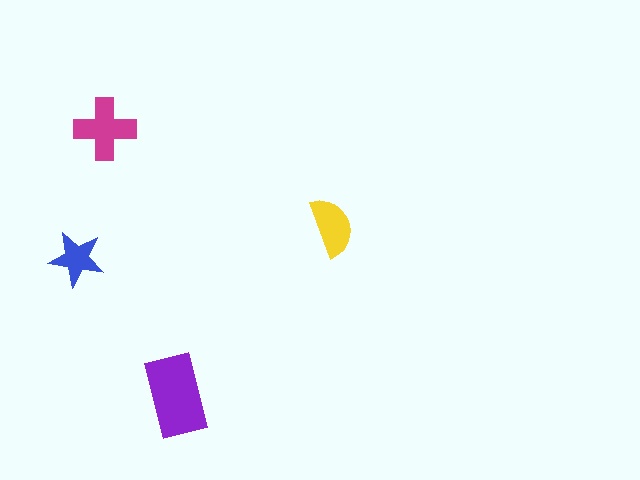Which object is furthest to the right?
The yellow semicircle is rightmost.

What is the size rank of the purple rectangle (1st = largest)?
1st.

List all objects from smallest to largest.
The blue star, the yellow semicircle, the magenta cross, the purple rectangle.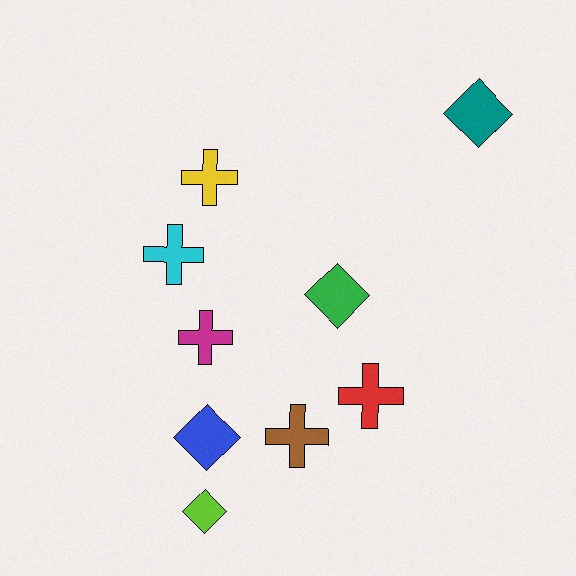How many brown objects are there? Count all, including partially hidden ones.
There is 1 brown object.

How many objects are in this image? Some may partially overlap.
There are 9 objects.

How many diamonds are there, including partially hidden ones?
There are 4 diamonds.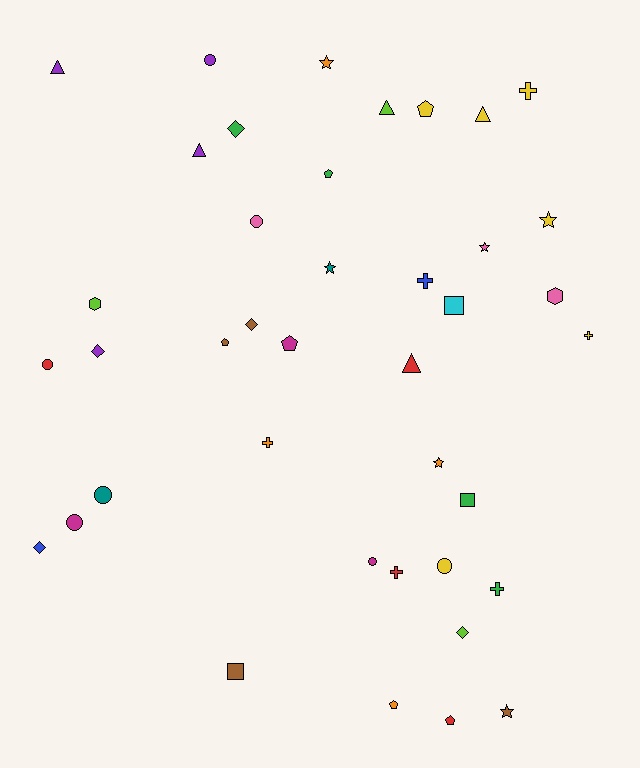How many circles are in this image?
There are 7 circles.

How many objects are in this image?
There are 40 objects.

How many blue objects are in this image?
There are 2 blue objects.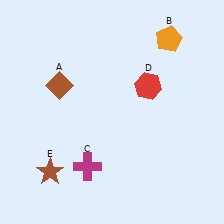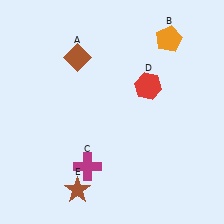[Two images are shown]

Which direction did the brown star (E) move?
The brown star (E) moved right.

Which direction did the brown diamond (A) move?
The brown diamond (A) moved up.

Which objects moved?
The objects that moved are: the brown diamond (A), the brown star (E).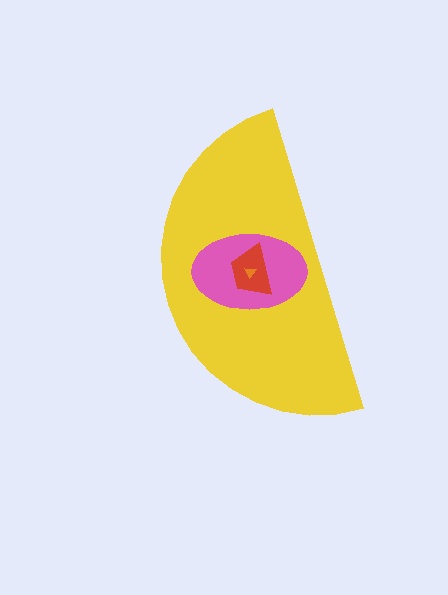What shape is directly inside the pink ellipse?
The red trapezoid.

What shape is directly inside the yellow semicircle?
The pink ellipse.